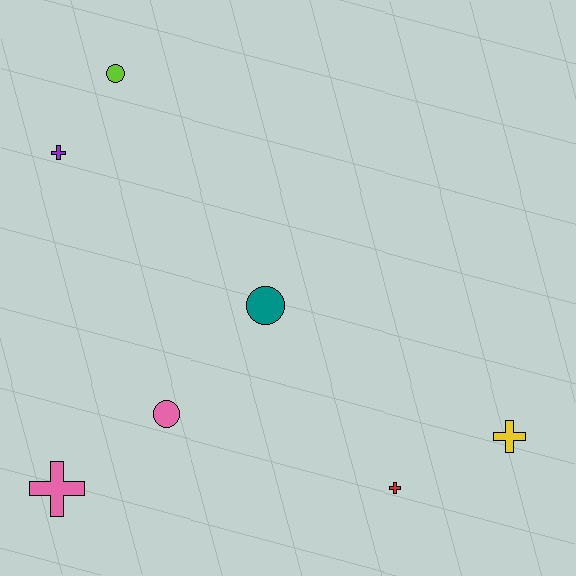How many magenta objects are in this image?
There are no magenta objects.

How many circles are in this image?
There are 3 circles.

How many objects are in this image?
There are 7 objects.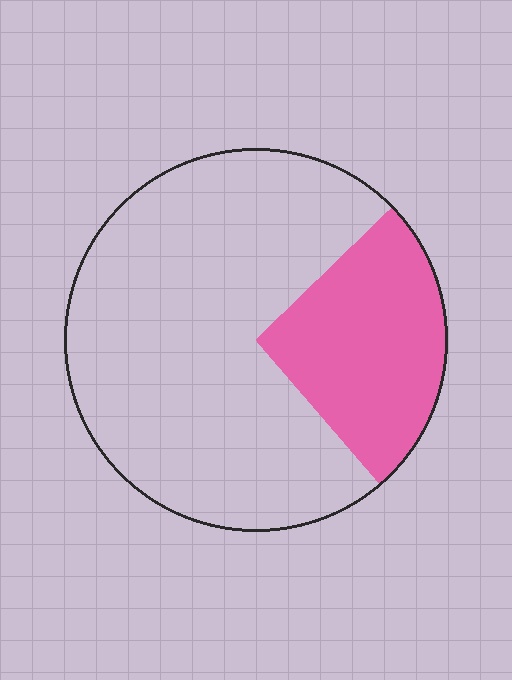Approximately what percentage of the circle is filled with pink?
Approximately 25%.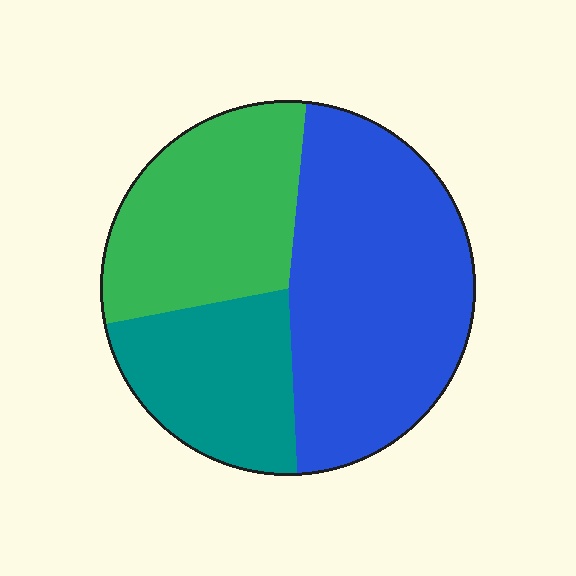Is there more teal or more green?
Green.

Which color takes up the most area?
Blue, at roughly 50%.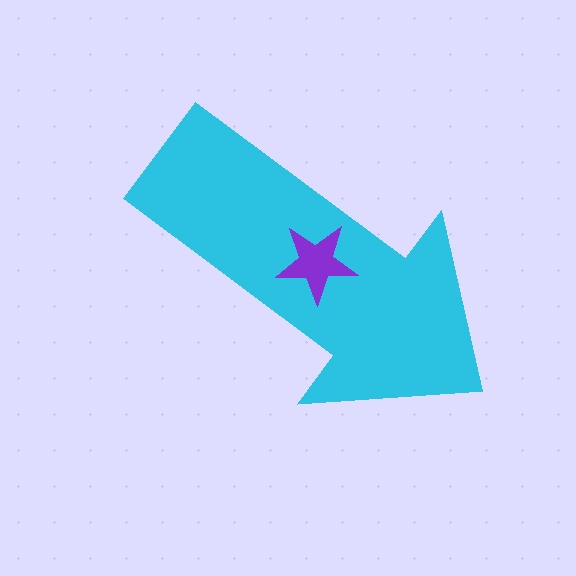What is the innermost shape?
The purple star.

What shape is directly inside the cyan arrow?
The purple star.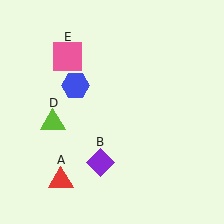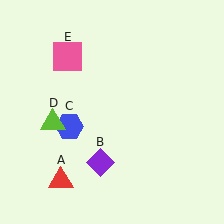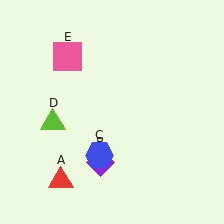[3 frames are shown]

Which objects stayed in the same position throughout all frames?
Red triangle (object A) and purple diamond (object B) and lime triangle (object D) and pink square (object E) remained stationary.